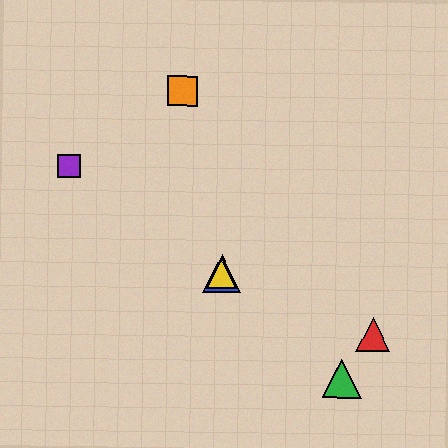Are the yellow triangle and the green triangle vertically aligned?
No, the yellow triangle is at x≈222 and the green triangle is at x≈342.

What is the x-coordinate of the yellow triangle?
The yellow triangle is at x≈222.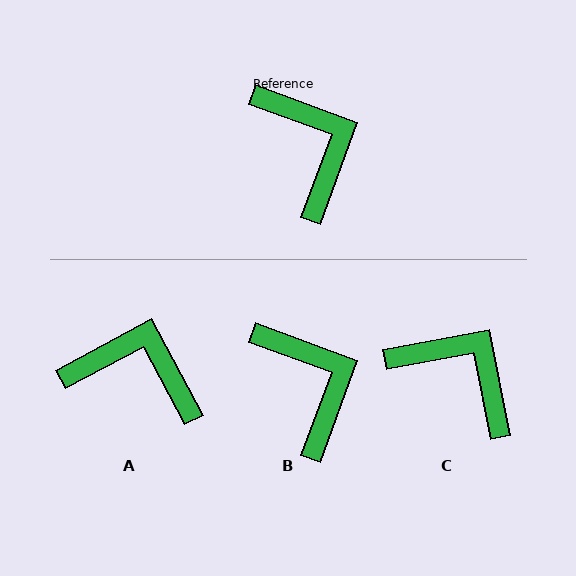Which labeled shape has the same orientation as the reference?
B.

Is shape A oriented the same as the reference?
No, it is off by about 48 degrees.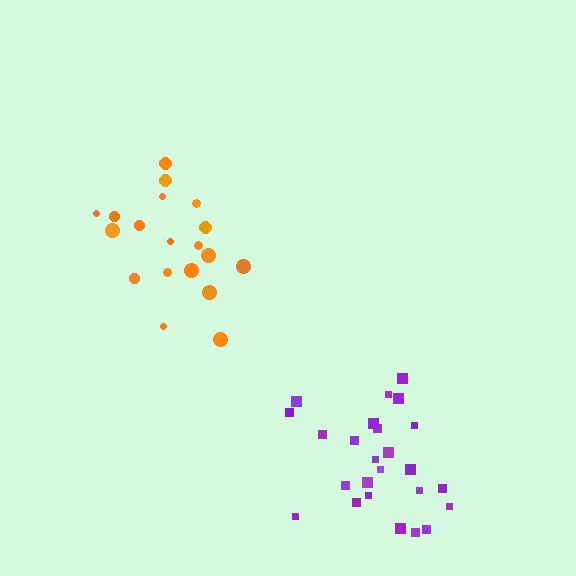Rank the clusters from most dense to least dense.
purple, orange.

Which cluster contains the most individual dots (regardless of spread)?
Purple (25).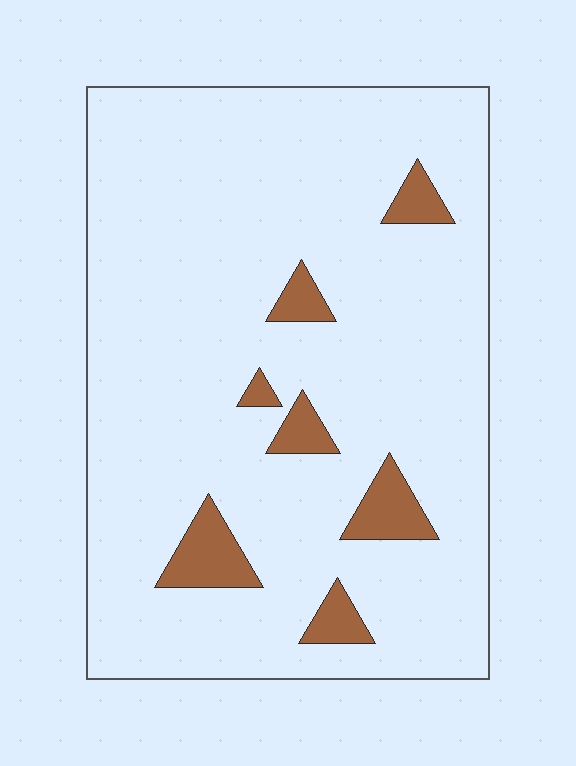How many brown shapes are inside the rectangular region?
7.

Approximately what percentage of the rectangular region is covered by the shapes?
Approximately 10%.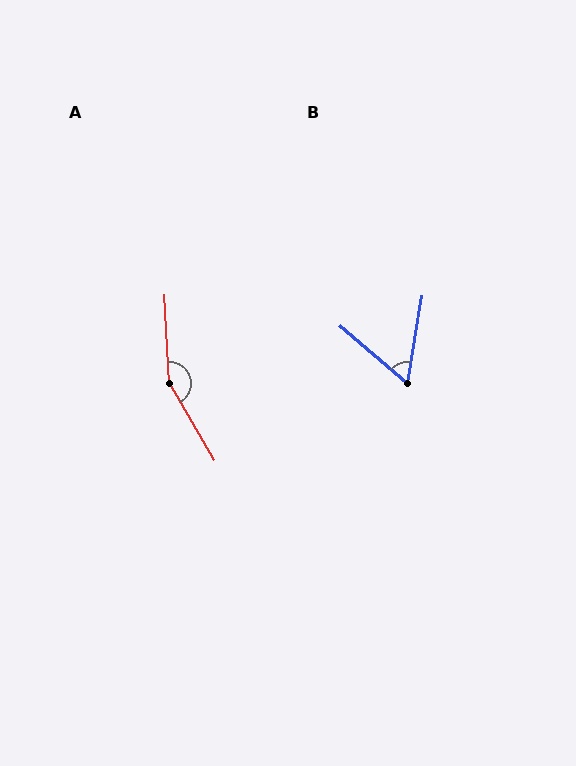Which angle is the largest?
A, at approximately 153 degrees.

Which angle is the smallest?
B, at approximately 59 degrees.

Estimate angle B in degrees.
Approximately 59 degrees.